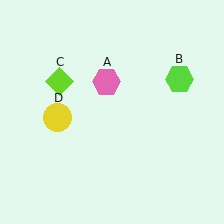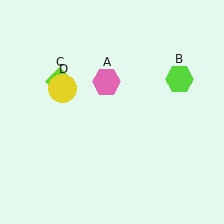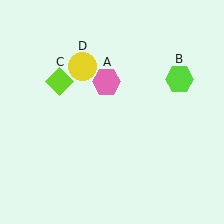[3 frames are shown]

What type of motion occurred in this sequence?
The yellow circle (object D) rotated clockwise around the center of the scene.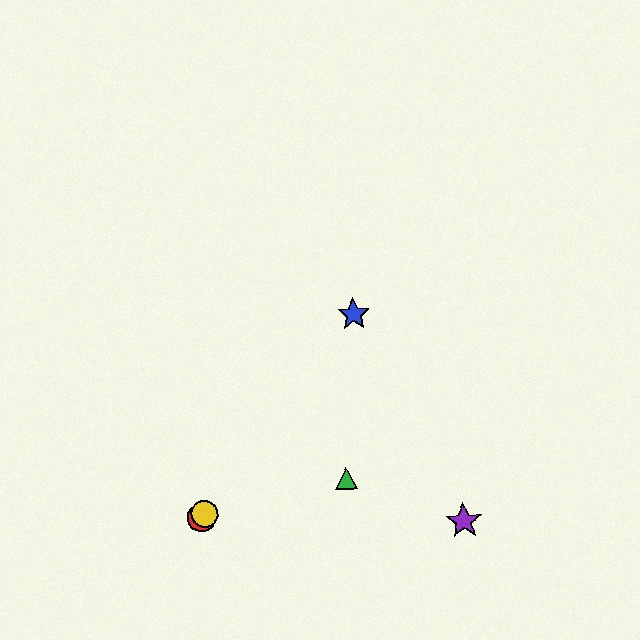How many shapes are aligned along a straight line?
3 shapes (the red circle, the blue star, the yellow circle) are aligned along a straight line.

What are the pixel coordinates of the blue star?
The blue star is at (354, 314).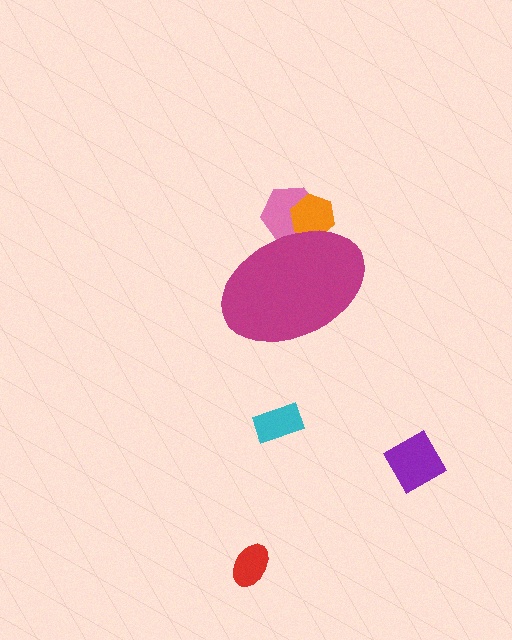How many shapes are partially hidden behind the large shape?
2 shapes are partially hidden.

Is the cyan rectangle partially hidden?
No, the cyan rectangle is fully visible.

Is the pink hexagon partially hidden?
Yes, the pink hexagon is partially hidden behind the magenta ellipse.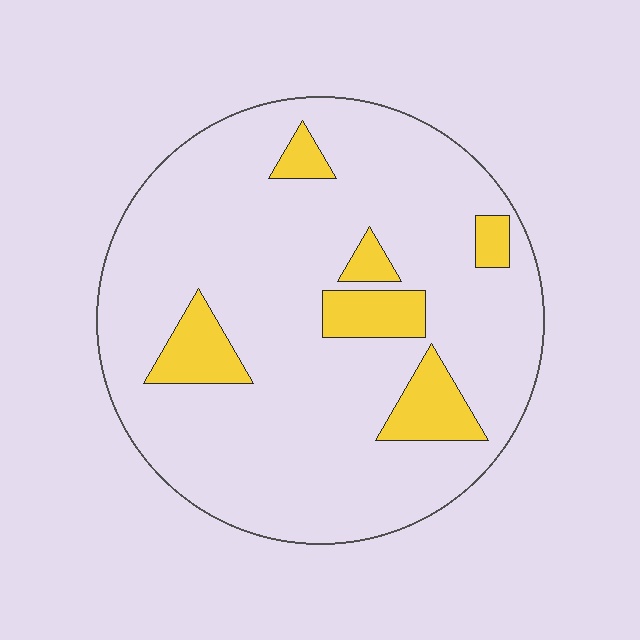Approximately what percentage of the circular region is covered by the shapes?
Approximately 15%.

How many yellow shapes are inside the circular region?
6.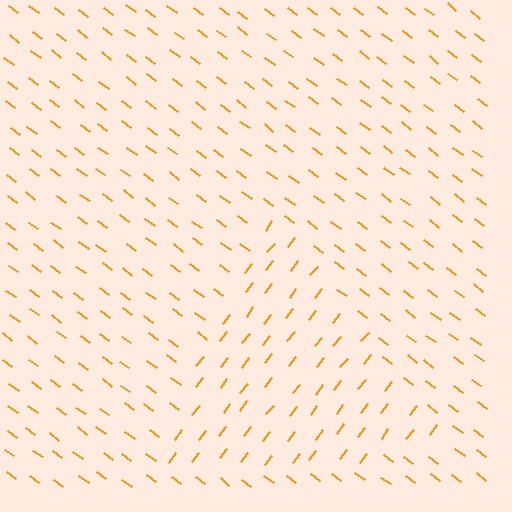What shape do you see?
I see a triangle.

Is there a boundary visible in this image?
Yes, there is a texture boundary formed by a change in line orientation.